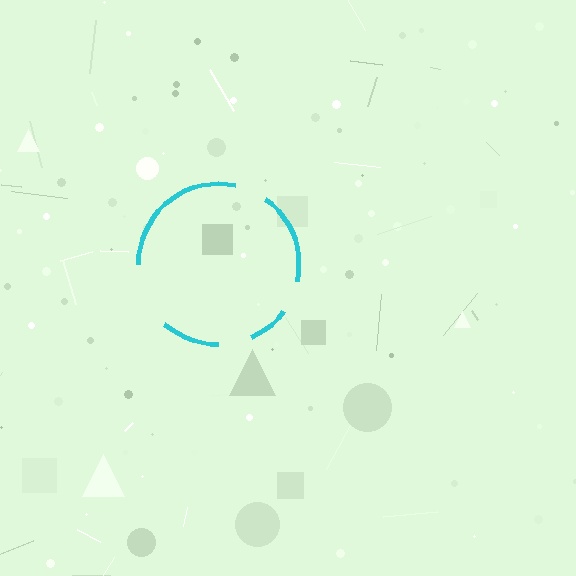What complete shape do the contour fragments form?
The contour fragments form a circle.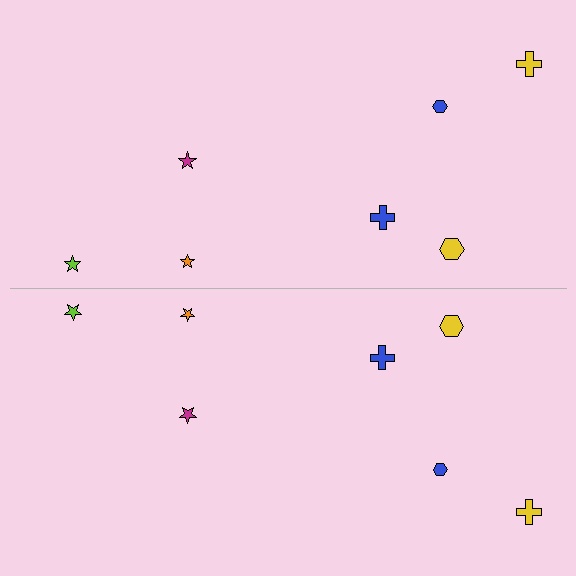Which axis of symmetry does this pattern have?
The pattern has a horizontal axis of symmetry running through the center of the image.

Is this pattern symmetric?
Yes, this pattern has bilateral (reflection) symmetry.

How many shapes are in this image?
There are 14 shapes in this image.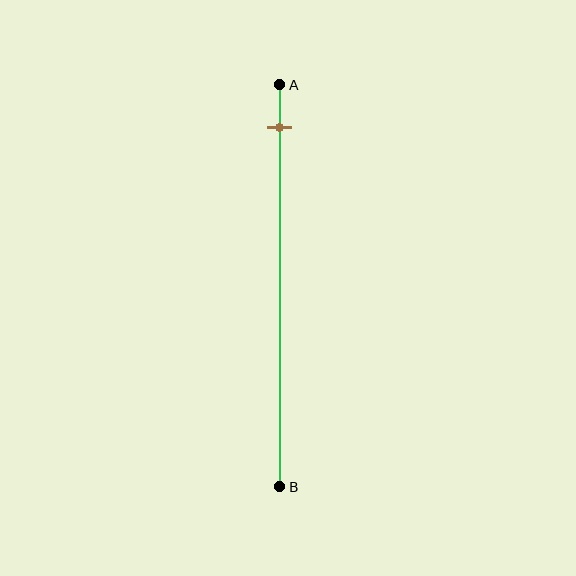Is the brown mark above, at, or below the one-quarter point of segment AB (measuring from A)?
The brown mark is above the one-quarter point of segment AB.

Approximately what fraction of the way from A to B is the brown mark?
The brown mark is approximately 10% of the way from A to B.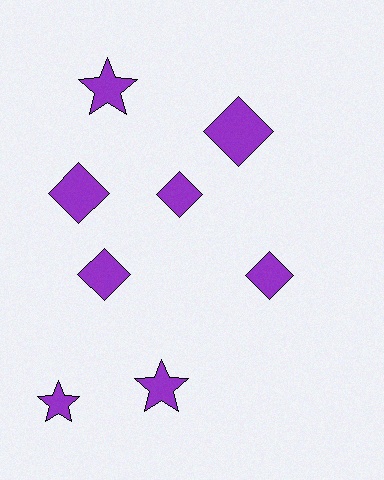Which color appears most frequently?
Purple, with 8 objects.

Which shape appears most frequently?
Diamond, with 5 objects.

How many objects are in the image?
There are 8 objects.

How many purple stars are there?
There are 3 purple stars.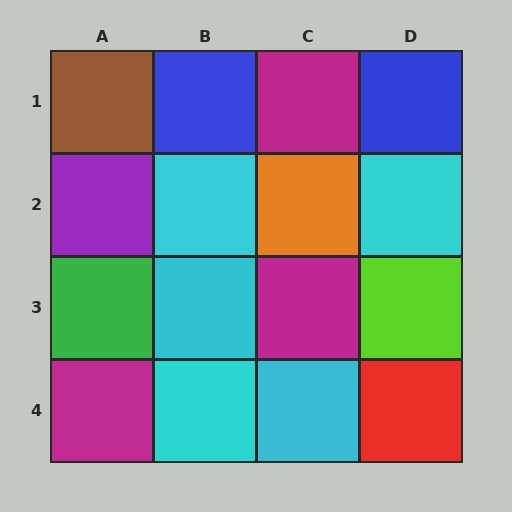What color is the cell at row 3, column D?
Lime.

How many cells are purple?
1 cell is purple.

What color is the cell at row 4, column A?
Magenta.